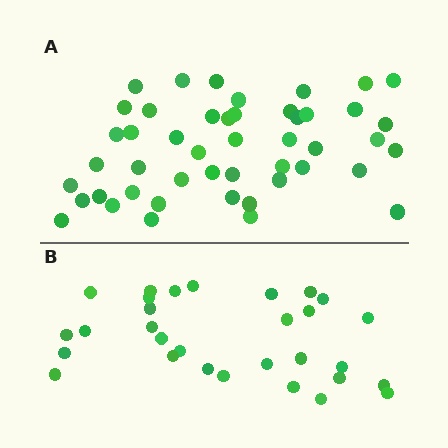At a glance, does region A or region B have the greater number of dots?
Region A (the top region) has more dots.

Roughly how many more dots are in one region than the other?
Region A has approximately 15 more dots than region B.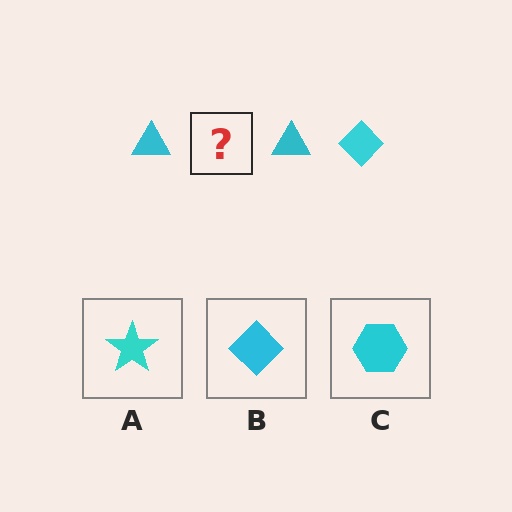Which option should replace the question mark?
Option B.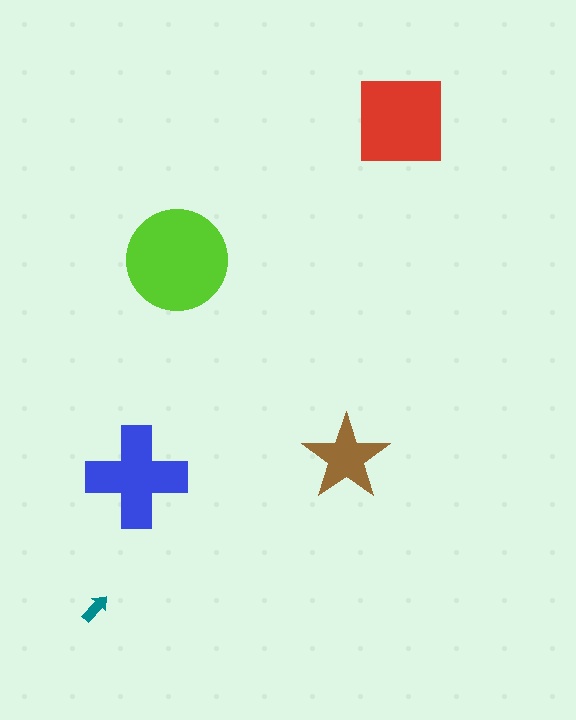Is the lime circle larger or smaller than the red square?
Larger.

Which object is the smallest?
The teal arrow.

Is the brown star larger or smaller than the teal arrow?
Larger.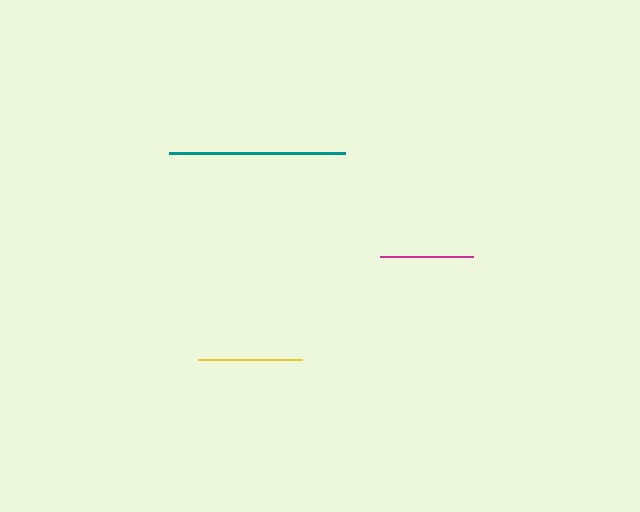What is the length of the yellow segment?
The yellow segment is approximately 105 pixels long.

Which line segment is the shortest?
The magenta line is the shortest at approximately 93 pixels.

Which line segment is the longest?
The teal line is the longest at approximately 176 pixels.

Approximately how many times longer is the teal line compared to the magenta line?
The teal line is approximately 1.9 times the length of the magenta line.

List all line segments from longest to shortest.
From longest to shortest: teal, yellow, magenta.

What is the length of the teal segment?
The teal segment is approximately 176 pixels long.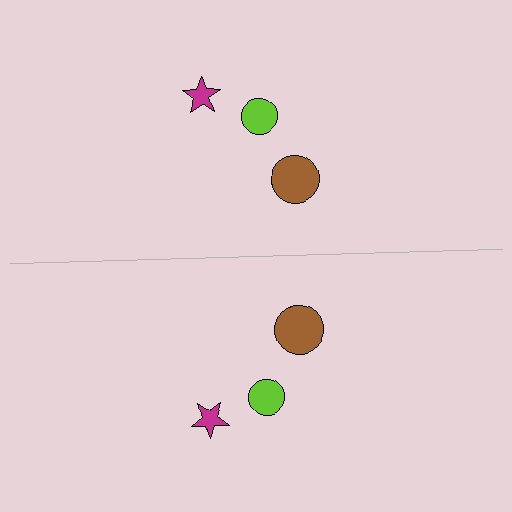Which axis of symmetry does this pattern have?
The pattern has a horizontal axis of symmetry running through the center of the image.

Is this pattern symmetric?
Yes, this pattern has bilateral (reflection) symmetry.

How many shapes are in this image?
There are 6 shapes in this image.